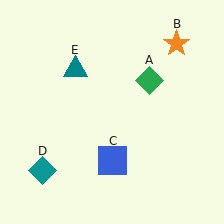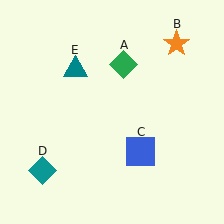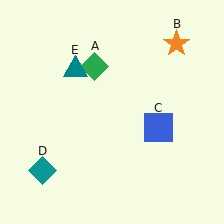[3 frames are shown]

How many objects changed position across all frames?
2 objects changed position: green diamond (object A), blue square (object C).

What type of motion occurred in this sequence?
The green diamond (object A), blue square (object C) rotated counterclockwise around the center of the scene.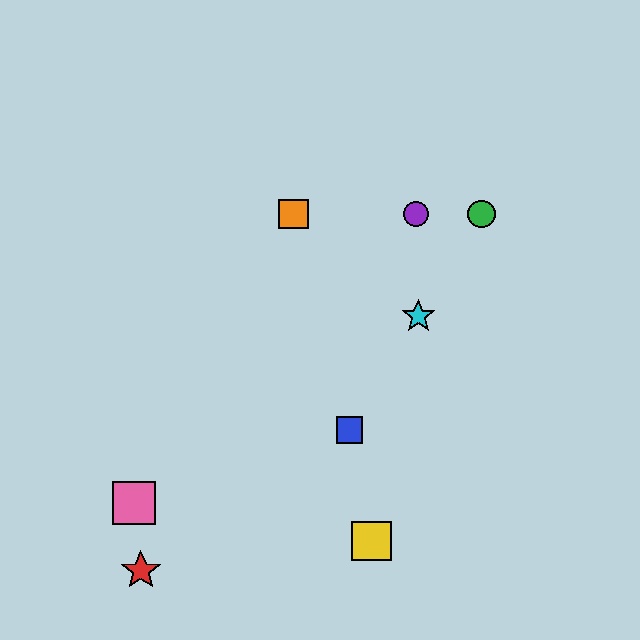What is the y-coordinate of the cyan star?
The cyan star is at y≈316.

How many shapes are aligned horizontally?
3 shapes (the green circle, the purple circle, the orange square) are aligned horizontally.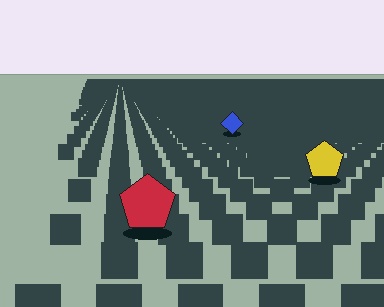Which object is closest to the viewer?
The red pentagon is closest. The texture marks near it are larger and more spread out.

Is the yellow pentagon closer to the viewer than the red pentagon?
No. The red pentagon is closer — you can tell from the texture gradient: the ground texture is coarser near it.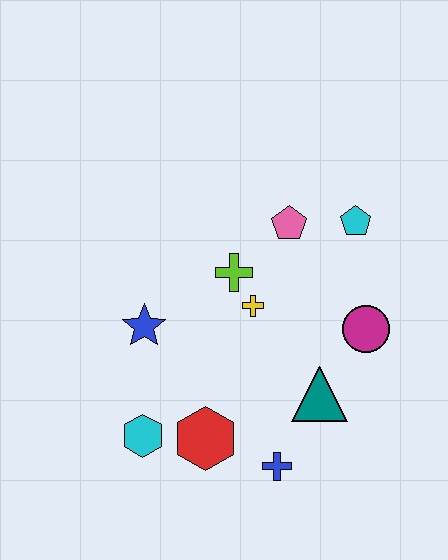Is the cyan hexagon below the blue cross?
No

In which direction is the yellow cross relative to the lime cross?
The yellow cross is below the lime cross.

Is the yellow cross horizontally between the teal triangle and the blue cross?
No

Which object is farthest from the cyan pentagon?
The cyan hexagon is farthest from the cyan pentagon.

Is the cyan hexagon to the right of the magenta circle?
No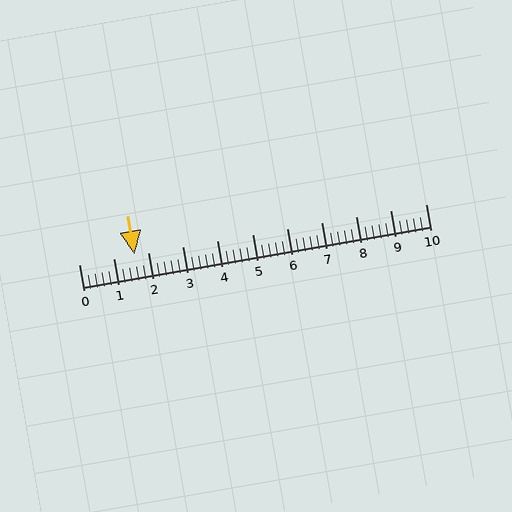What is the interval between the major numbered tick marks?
The major tick marks are spaced 1 units apart.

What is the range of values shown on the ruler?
The ruler shows values from 0 to 10.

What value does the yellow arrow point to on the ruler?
The yellow arrow points to approximately 1.6.